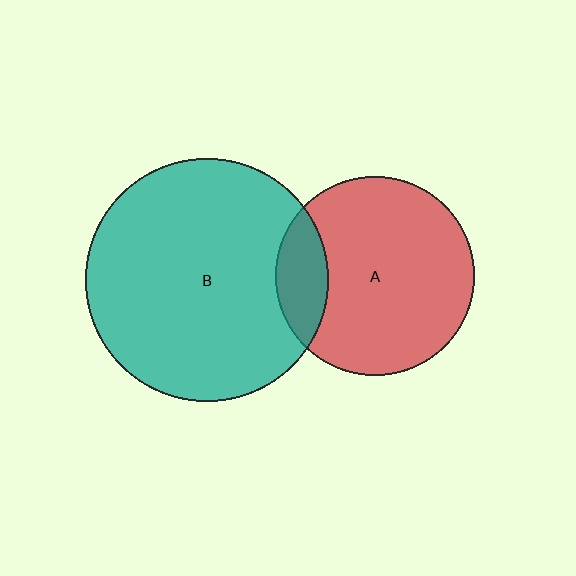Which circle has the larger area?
Circle B (teal).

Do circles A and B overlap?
Yes.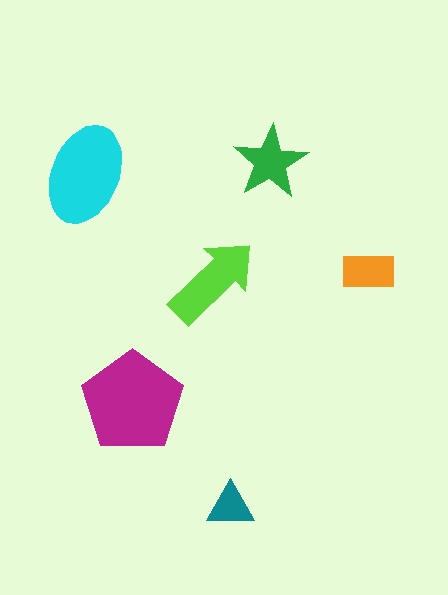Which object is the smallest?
The teal triangle.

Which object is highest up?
The green star is topmost.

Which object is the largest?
The magenta pentagon.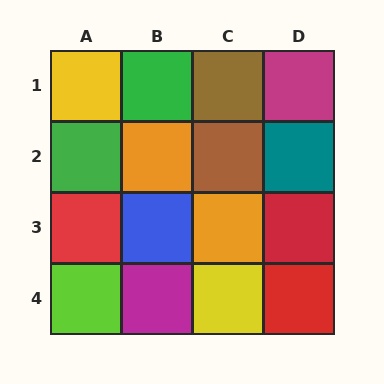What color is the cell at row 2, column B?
Orange.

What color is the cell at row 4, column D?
Red.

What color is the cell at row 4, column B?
Magenta.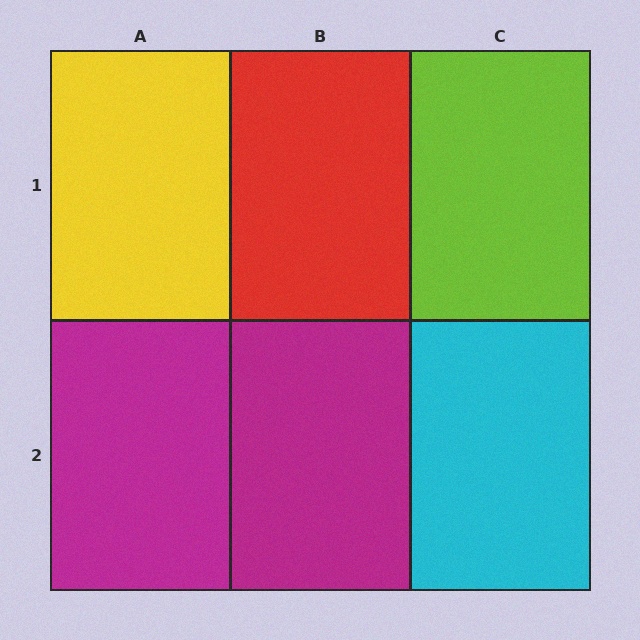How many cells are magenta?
2 cells are magenta.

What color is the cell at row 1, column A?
Yellow.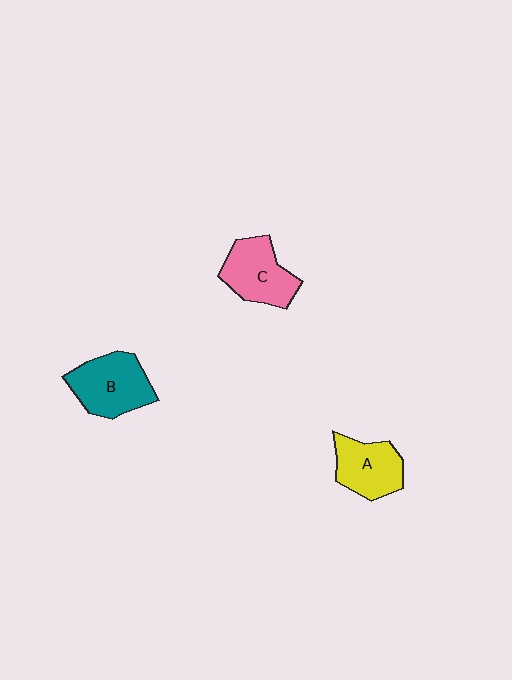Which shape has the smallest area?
Shape A (yellow).